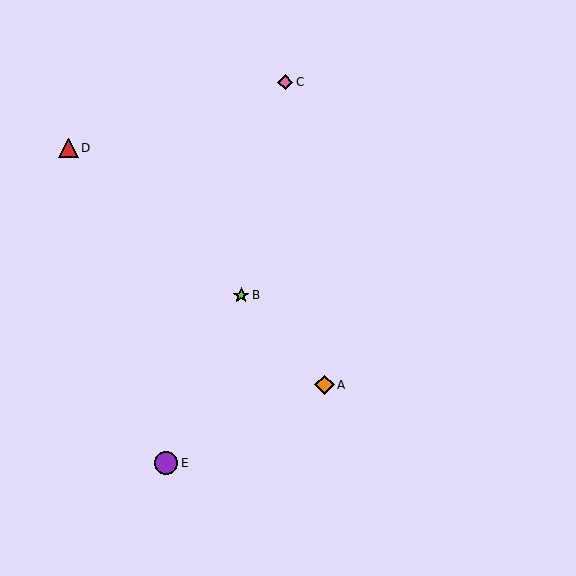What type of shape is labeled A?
Shape A is an orange diamond.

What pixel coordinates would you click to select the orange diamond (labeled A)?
Click at (324, 385) to select the orange diamond A.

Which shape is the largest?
The purple circle (labeled E) is the largest.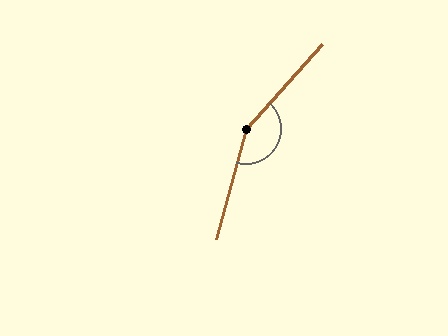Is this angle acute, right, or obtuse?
It is obtuse.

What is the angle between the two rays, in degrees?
Approximately 153 degrees.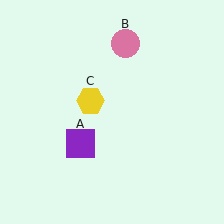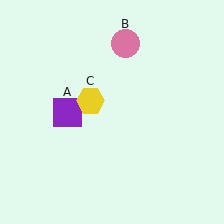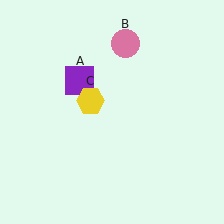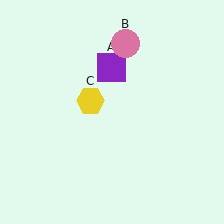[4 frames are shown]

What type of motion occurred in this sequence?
The purple square (object A) rotated clockwise around the center of the scene.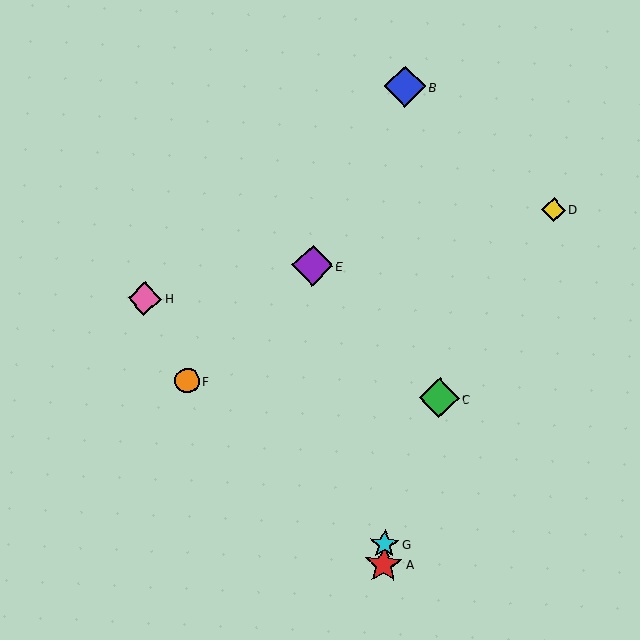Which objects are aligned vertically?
Objects A, B, G are aligned vertically.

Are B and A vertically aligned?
Yes, both are at x≈405.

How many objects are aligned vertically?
3 objects (A, B, G) are aligned vertically.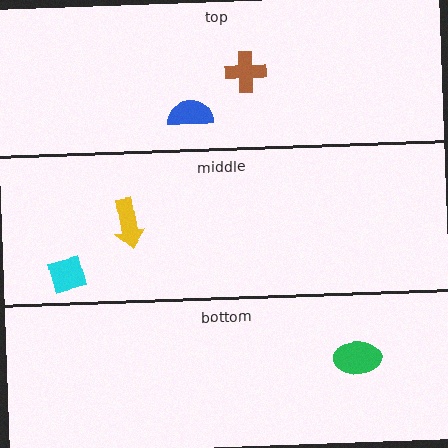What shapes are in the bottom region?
The green ellipse.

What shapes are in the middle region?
The cyan square, the yellow arrow.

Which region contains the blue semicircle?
The top region.